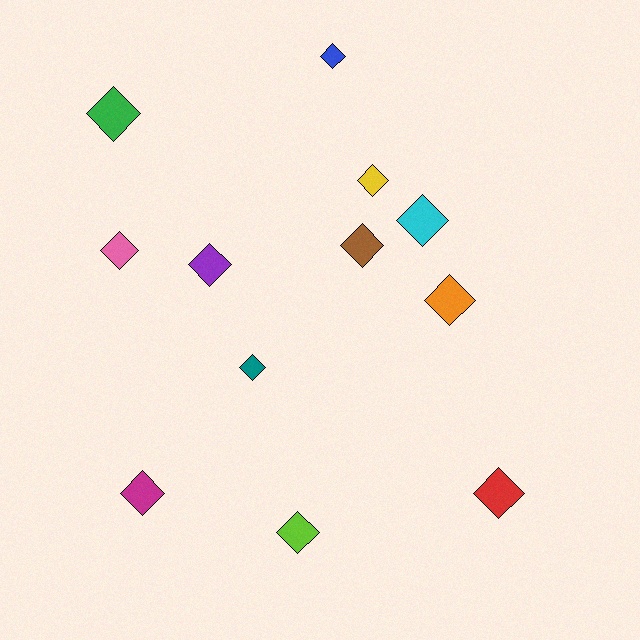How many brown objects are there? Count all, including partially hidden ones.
There is 1 brown object.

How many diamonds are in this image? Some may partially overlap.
There are 12 diamonds.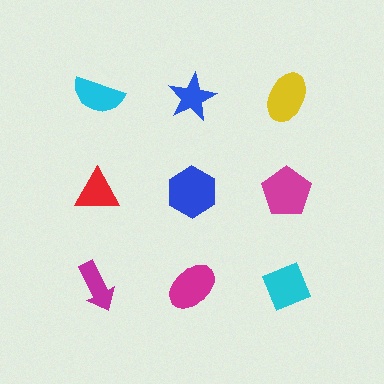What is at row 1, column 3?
A yellow ellipse.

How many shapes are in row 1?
3 shapes.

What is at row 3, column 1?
A magenta arrow.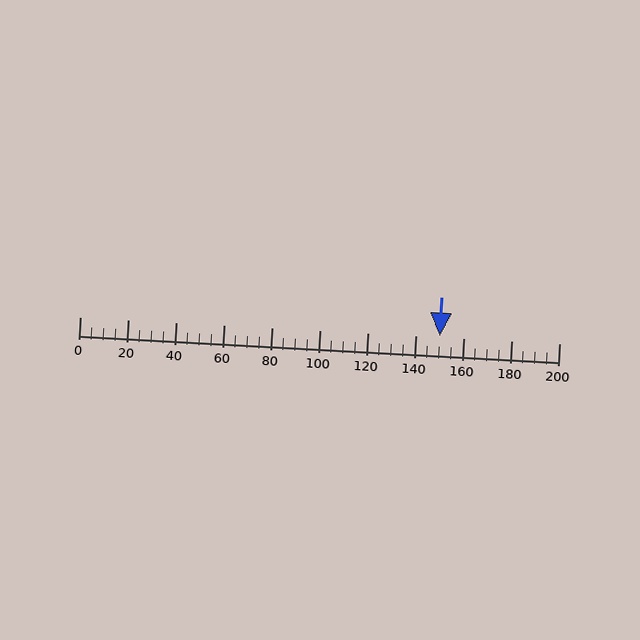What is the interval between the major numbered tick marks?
The major tick marks are spaced 20 units apart.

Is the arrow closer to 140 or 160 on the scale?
The arrow is closer to 160.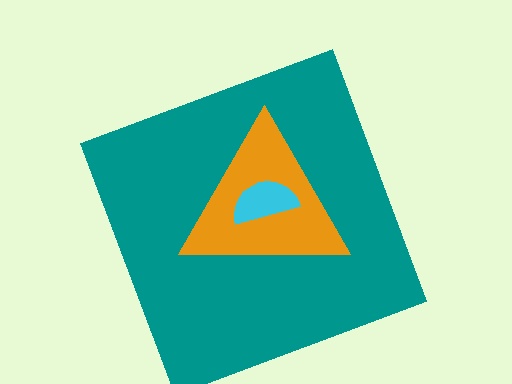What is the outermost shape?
The teal square.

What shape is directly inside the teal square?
The orange triangle.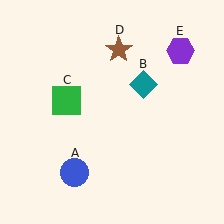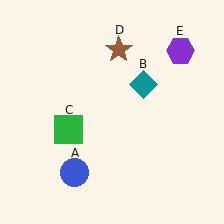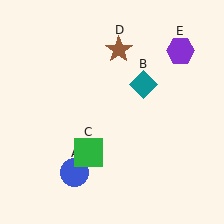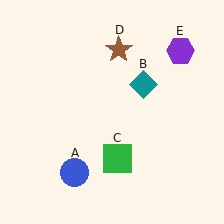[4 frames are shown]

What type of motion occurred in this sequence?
The green square (object C) rotated counterclockwise around the center of the scene.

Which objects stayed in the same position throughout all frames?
Blue circle (object A) and teal diamond (object B) and brown star (object D) and purple hexagon (object E) remained stationary.